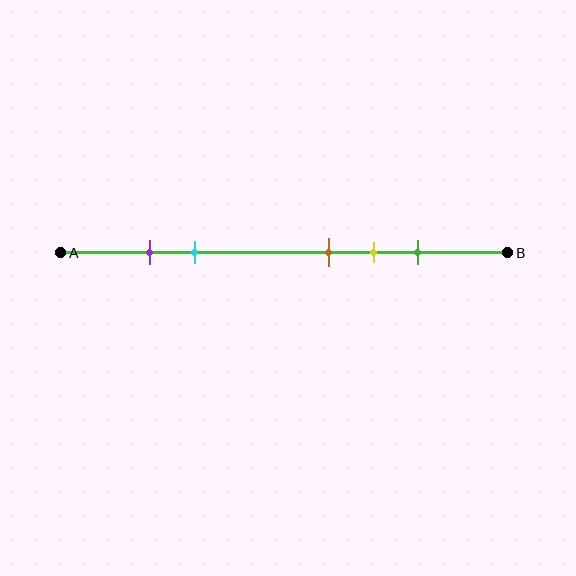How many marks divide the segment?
There are 5 marks dividing the segment.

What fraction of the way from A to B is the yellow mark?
The yellow mark is approximately 70% (0.7) of the way from A to B.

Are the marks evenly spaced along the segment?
No, the marks are not evenly spaced.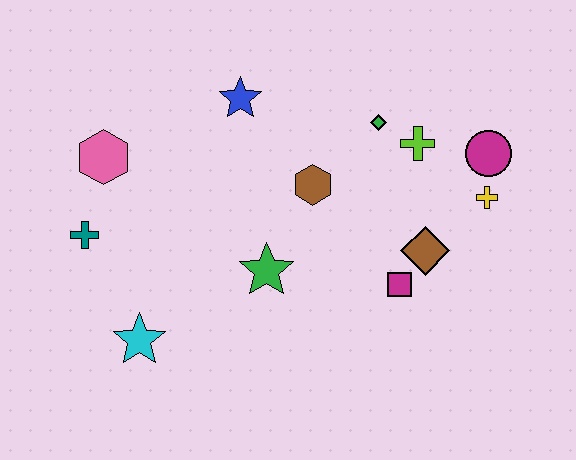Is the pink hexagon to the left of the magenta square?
Yes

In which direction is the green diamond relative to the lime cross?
The green diamond is to the left of the lime cross.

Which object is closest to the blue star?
The brown hexagon is closest to the blue star.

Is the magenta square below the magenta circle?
Yes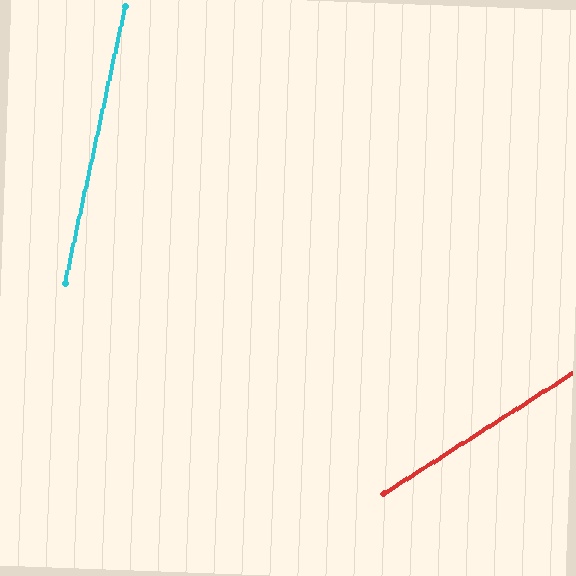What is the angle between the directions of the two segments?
Approximately 45 degrees.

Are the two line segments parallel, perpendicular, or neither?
Neither parallel nor perpendicular — they differ by about 45°.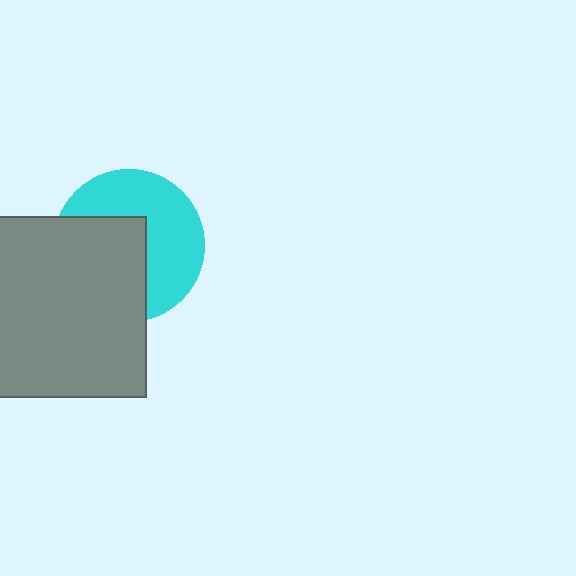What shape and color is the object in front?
The object in front is a gray square.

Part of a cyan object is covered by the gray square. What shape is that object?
It is a circle.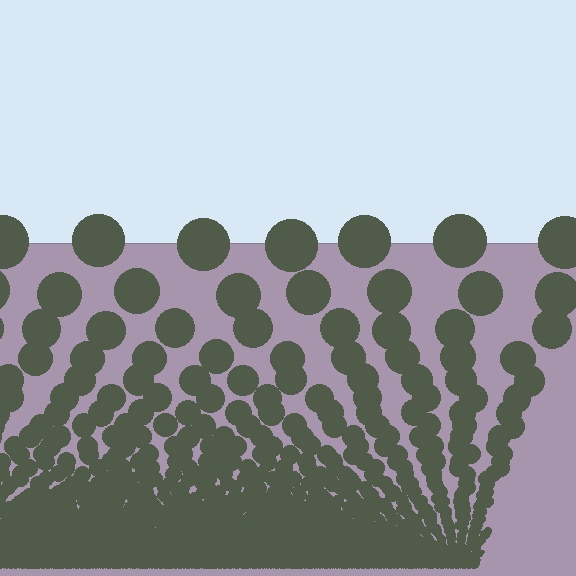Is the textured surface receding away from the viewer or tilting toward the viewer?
The surface appears to tilt toward the viewer. Texture elements get larger and sparser toward the top.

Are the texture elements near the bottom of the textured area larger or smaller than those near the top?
Smaller. The gradient is inverted — elements near the bottom are smaller and denser.